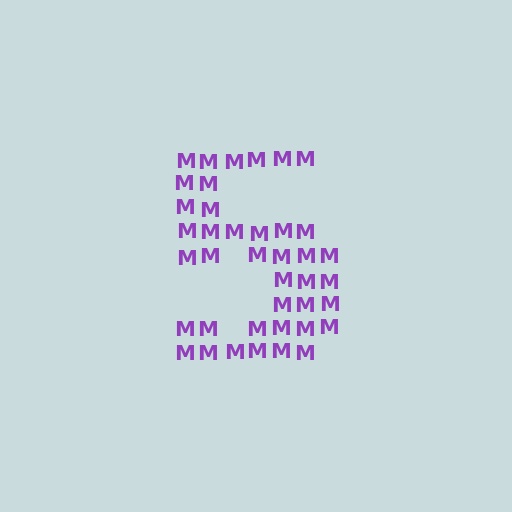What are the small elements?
The small elements are letter M's.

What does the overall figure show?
The overall figure shows the digit 5.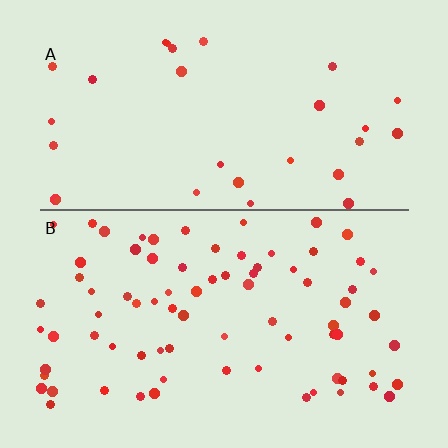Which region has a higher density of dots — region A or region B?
B (the bottom).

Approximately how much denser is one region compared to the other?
Approximately 2.6× — region B over region A.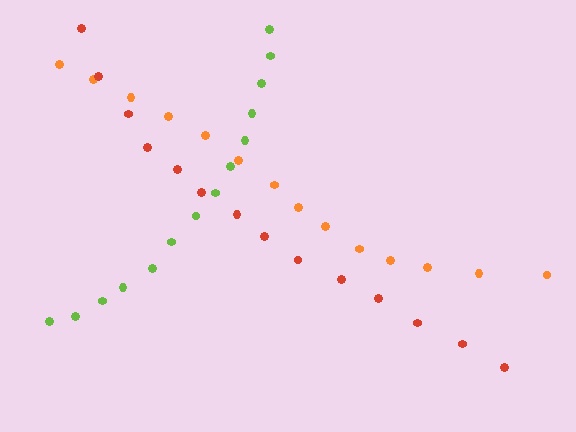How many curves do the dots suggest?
There are 3 distinct paths.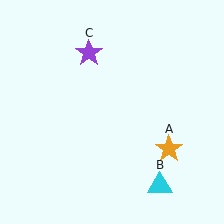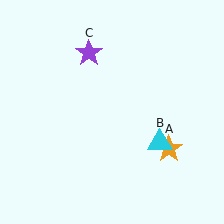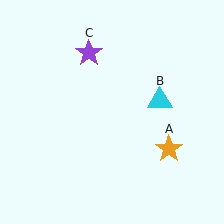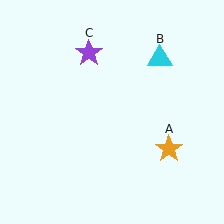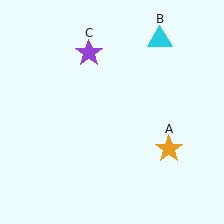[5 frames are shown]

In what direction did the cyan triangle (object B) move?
The cyan triangle (object B) moved up.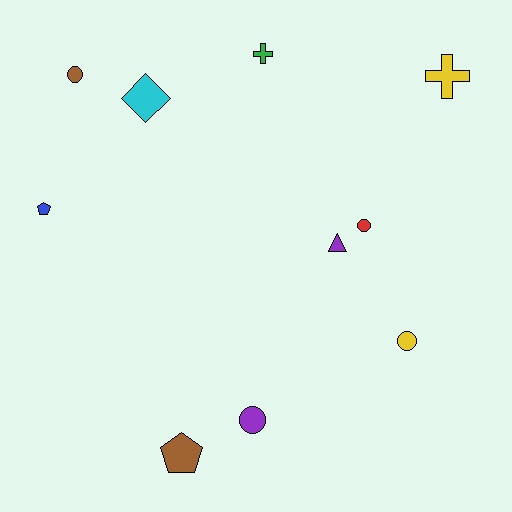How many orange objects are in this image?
There are no orange objects.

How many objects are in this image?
There are 10 objects.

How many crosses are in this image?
There are 2 crosses.